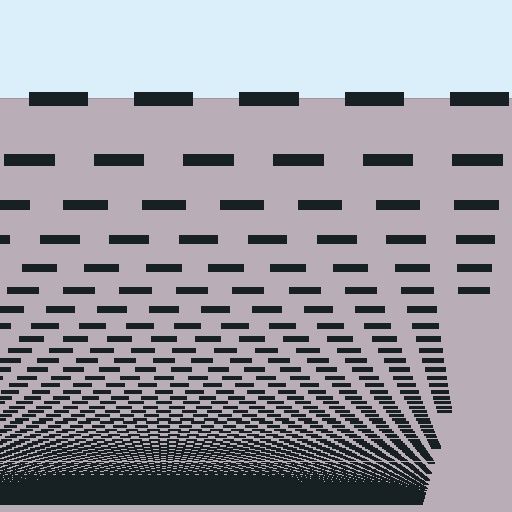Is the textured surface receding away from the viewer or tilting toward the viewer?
The surface appears to tilt toward the viewer. Texture elements get larger and sparser toward the top.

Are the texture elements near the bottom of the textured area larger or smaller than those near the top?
Smaller. The gradient is inverted — elements near the bottom are smaller and denser.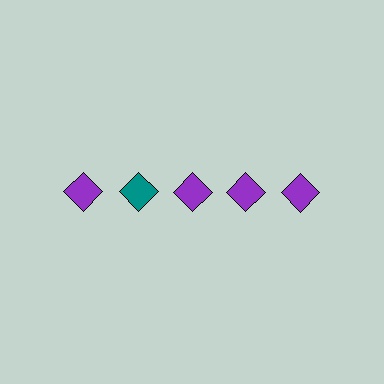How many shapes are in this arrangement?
There are 5 shapes arranged in a grid pattern.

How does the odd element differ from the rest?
It has a different color: teal instead of purple.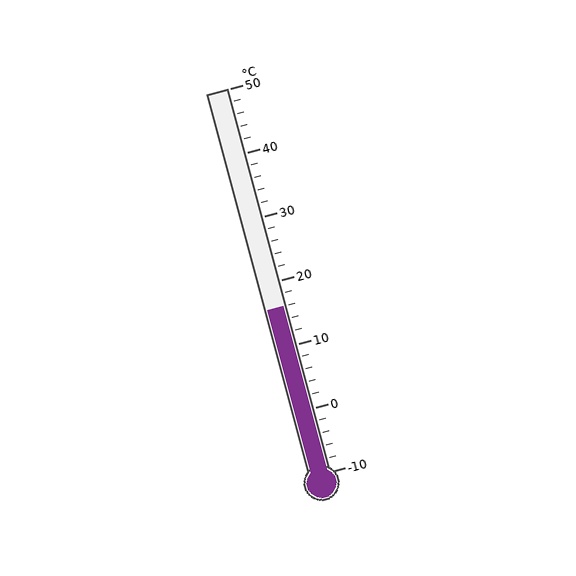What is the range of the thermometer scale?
The thermometer scale ranges from -10°C to 50°C.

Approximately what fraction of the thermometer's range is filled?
The thermometer is filled to approximately 45% of its range.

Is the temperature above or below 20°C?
The temperature is below 20°C.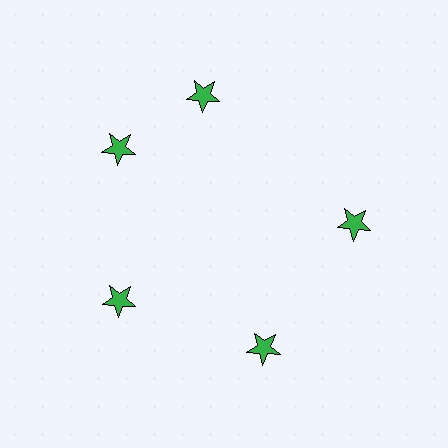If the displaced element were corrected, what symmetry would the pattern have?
It would have 5-fold rotational symmetry — the pattern would map onto itself every 72 degrees.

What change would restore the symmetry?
The symmetry would be restored by rotating it back into even spacing with its neighbors so that all 5 stars sit at equal angles and equal distance from the center.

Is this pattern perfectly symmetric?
No. The 5 green stars are arranged in a ring, but one element near the 1 o'clock position is rotated out of alignment along the ring, breaking the 5-fold rotational symmetry.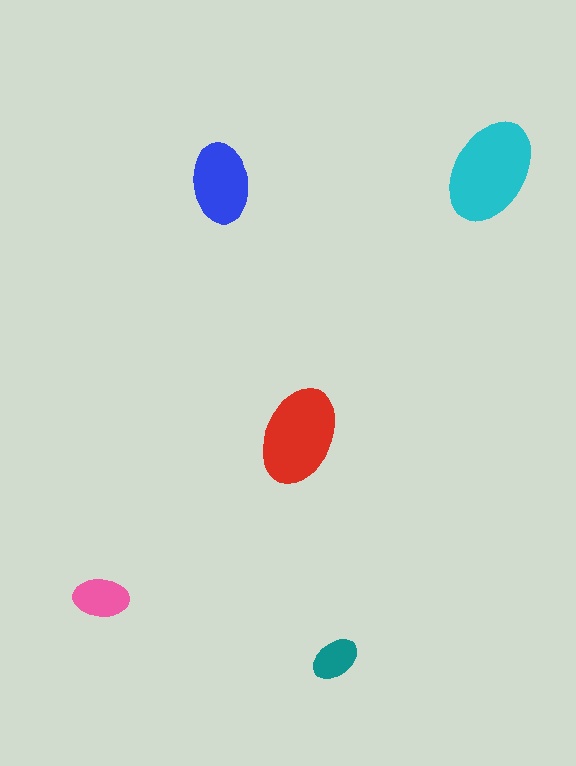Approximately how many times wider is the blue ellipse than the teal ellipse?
About 1.5 times wider.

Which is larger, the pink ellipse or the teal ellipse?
The pink one.